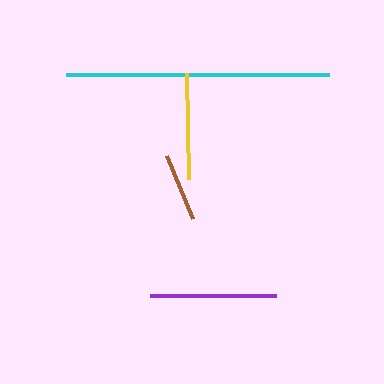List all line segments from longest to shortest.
From longest to shortest: cyan, purple, yellow, brown.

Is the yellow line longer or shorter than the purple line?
The purple line is longer than the yellow line.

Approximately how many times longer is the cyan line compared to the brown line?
The cyan line is approximately 3.8 times the length of the brown line.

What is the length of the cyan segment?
The cyan segment is approximately 263 pixels long.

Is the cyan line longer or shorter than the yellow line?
The cyan line is longer than the yellow line.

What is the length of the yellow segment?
The yellow segment is approximately 106 pixels long.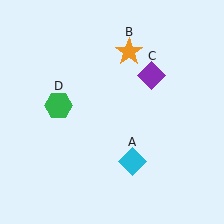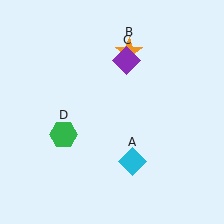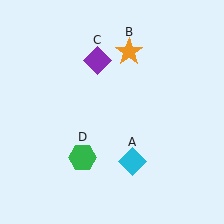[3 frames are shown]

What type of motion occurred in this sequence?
The purple diamond (object C), green hexagon (object D) rotated counterclockwise around the center of the scene.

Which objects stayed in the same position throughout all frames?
Cyan diamond (object A) and orange star (object B) remained stationary.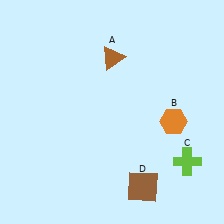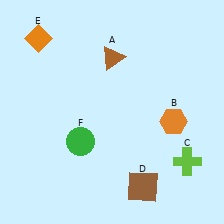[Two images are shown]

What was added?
An orange diamond (E), a green circle (F) were added in Image 2.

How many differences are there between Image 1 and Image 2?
There are 2 differences between the two images.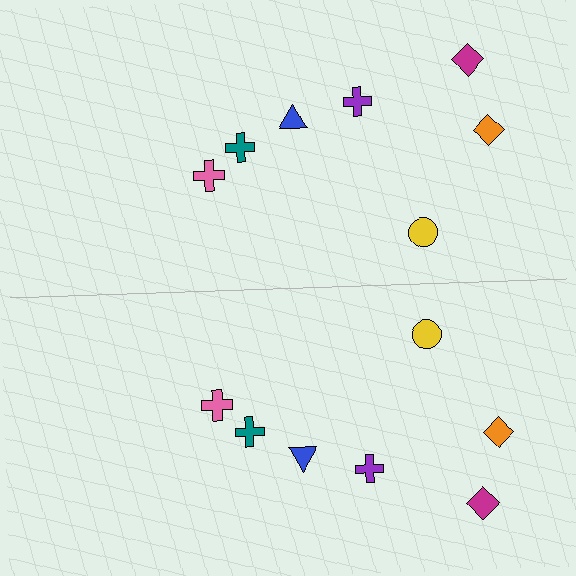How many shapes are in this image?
There are 14 shapes in this image.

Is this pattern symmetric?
Yes, this pattern has bilateral (reflection) symmetry.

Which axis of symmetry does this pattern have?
The pattern has a horizontal axis of symmetry running through the center of the image.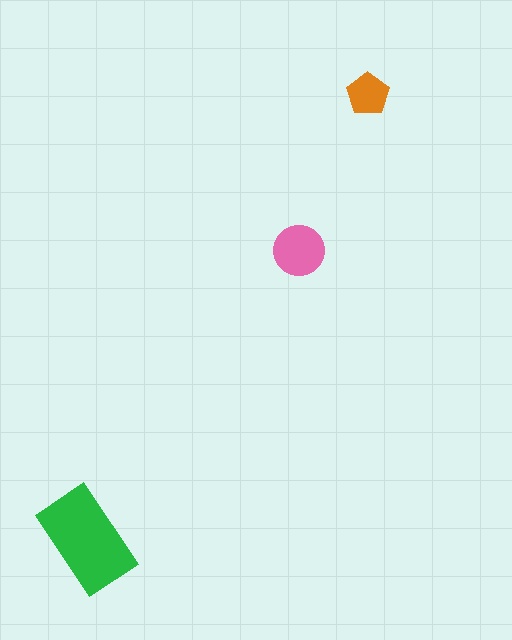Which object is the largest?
The green rectangle.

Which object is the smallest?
The orange pentagon.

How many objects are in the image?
There are 3 objects in the image.